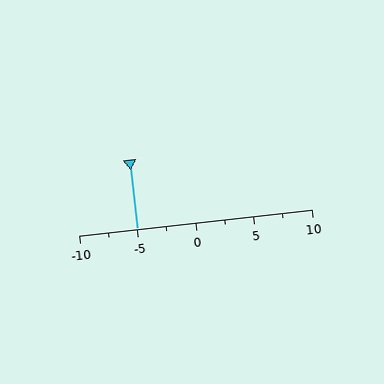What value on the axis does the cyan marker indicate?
The marker indicates approximately -5.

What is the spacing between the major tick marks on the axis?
The major ticks are spaced 5 apart.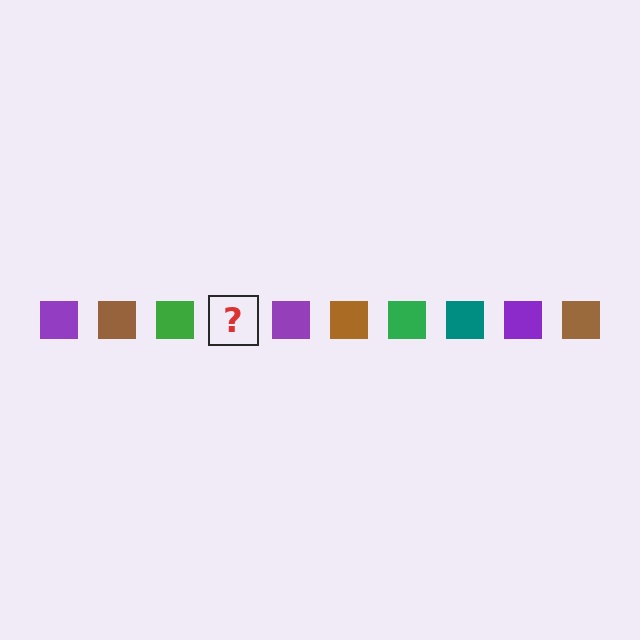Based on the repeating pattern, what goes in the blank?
The blank should be a teal square.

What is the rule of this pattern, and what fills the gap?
The rule is that the pattern cycles through purple, brown, green, teal squares. The gap should be filled with a teal square.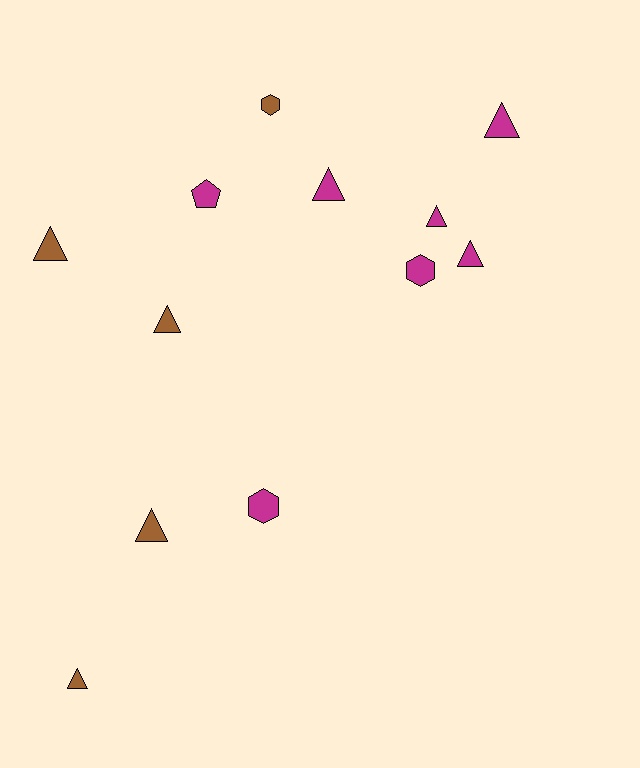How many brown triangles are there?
There are 4 brown triangles.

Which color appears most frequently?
Magenta, with 7 objects.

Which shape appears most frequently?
Triangle, with 8 objects.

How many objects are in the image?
There are 12 objects.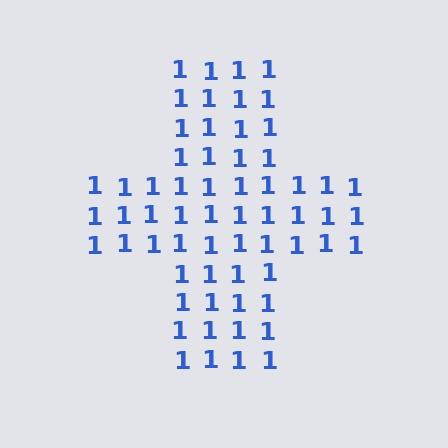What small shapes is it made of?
It is made of small digit 1's.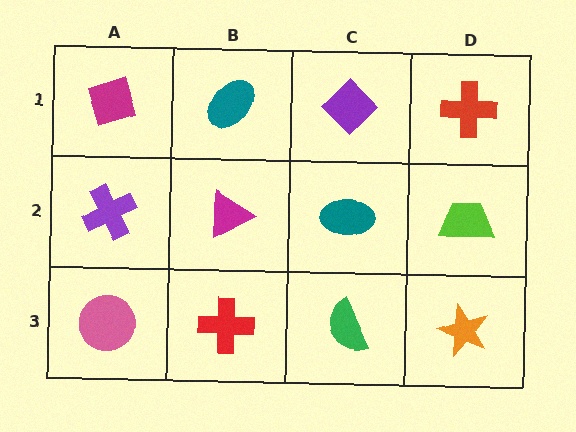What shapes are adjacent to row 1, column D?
A lime trapezoid (row 2, column D), a purple diamond (row 1, column C).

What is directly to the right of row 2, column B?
A teal ellipse.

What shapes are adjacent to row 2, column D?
A red cross (row 1, column D), an orange star (row 3, column D), a teal ellipse (row 2, column C).